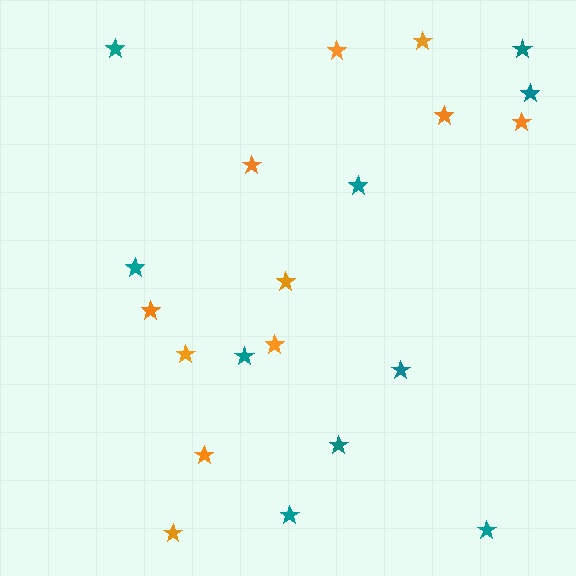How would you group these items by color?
There are 2 groups: one group of orange stars (11) and one group of teal stars (10).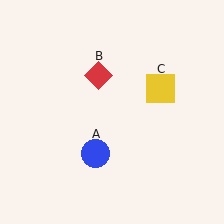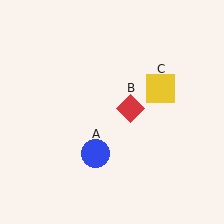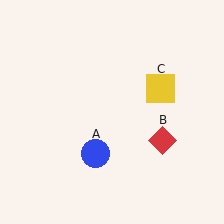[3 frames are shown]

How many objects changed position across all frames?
1 object changed position: red diamond (object B).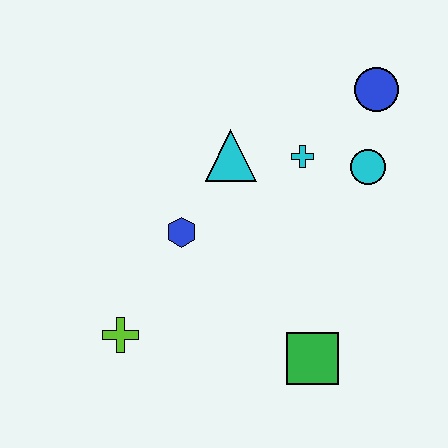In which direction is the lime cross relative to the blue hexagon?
The lime cross is below the blue hexagon.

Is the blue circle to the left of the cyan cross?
No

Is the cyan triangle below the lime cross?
No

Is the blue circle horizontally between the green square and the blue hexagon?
No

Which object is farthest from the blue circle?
The lime cross is farthest from the blue circle.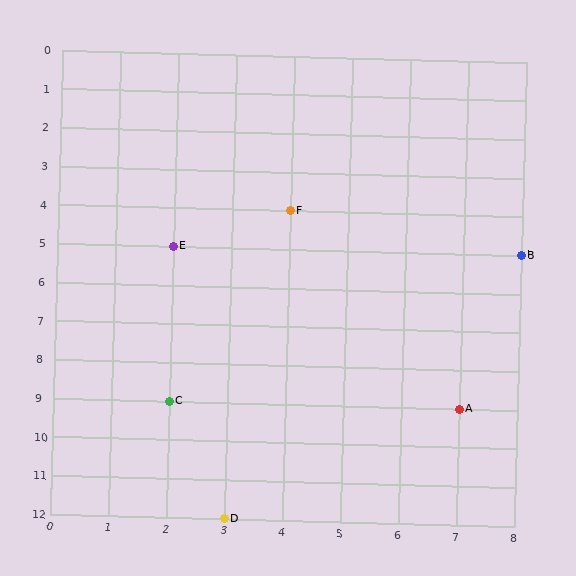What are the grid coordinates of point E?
Point E is at grid coordinates (2, 5).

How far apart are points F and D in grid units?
Points F and D are 1 column and 8 rows apart (about 8.1 grid units diagonally).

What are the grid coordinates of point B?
Point B is at grid coordinates (8, 5).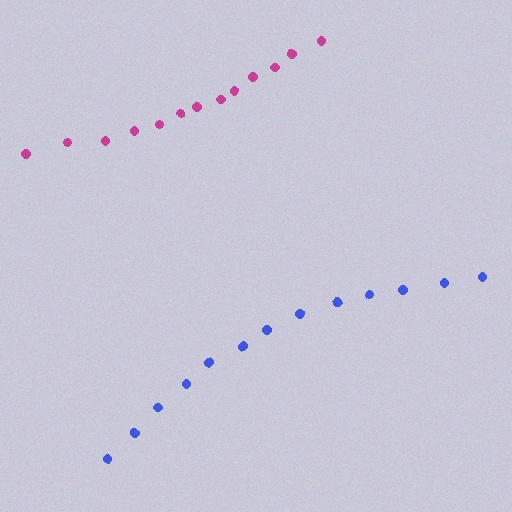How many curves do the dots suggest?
There are 2 distinct paths.